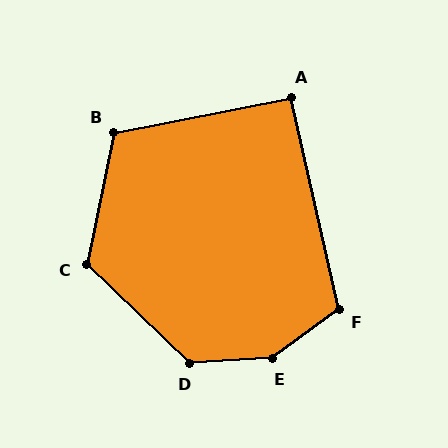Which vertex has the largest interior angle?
E, at approximately 146 degrees.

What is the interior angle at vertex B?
Approximately 113 degrees (obtuse).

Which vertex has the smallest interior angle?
A, at approximately 92 degrees.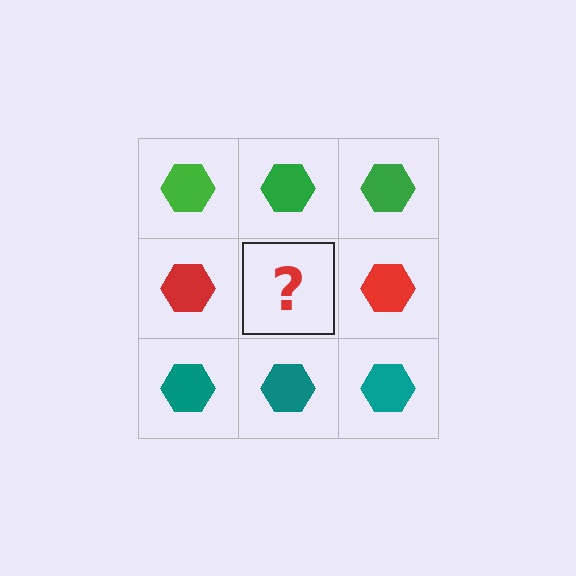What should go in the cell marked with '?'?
The missing cell should contain a red hexagon.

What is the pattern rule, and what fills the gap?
The rule is that each row has a consistent color. The gap should be filled with a red hexagon.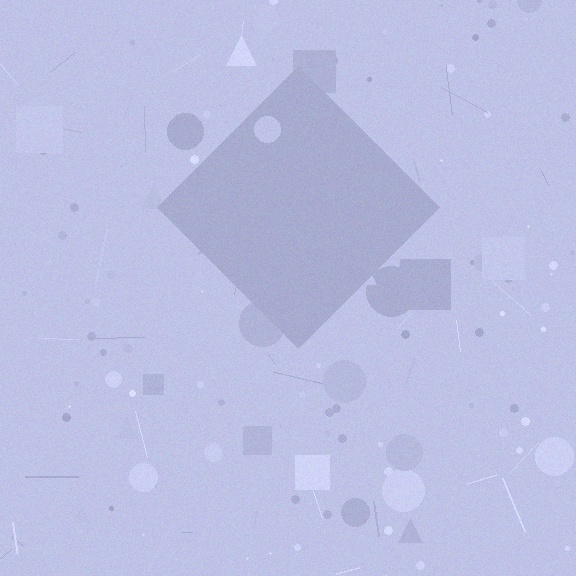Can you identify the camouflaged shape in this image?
The camouflaged shape is a diamond.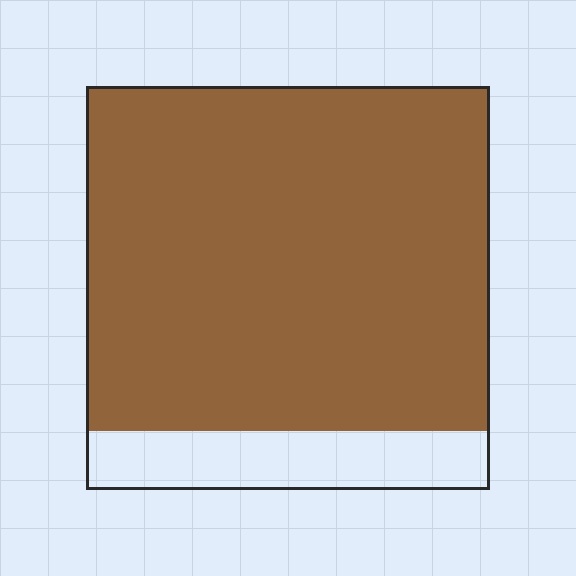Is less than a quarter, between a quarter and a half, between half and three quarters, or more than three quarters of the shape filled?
More than three quarters.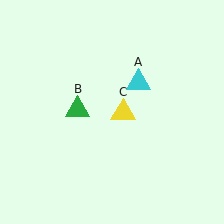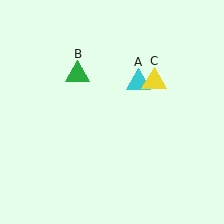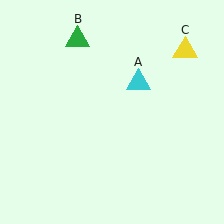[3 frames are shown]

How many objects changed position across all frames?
2 objects changed position: green triangle (object B), yellow triangle (object C).